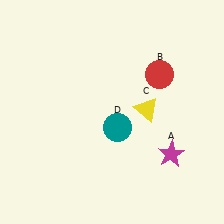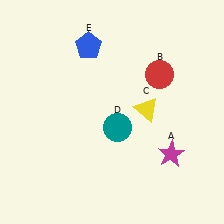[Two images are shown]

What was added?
A blue pentagon (E) was added in Image 2.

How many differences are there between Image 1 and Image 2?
There is 1 difference between the two images.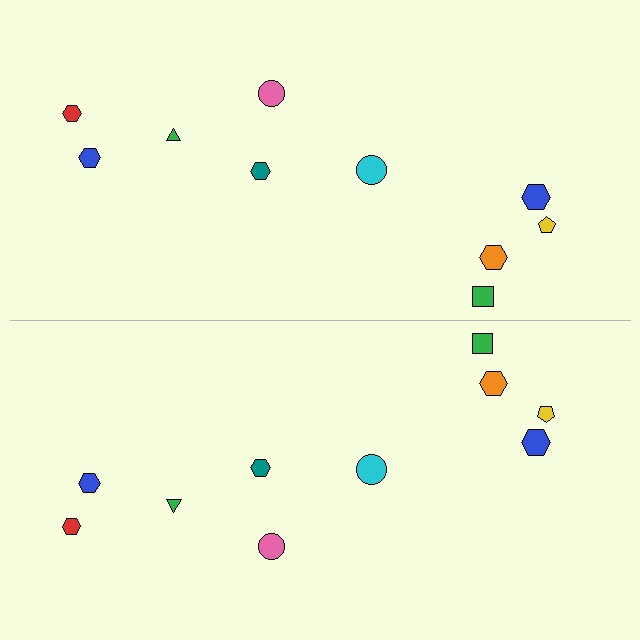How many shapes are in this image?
There are 20 shapes in this image.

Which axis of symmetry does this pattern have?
The pattern has a horizontal axis of symmetry running through the center of the image.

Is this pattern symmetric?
Yes, this pattern has bilateral (reflection) symmetry.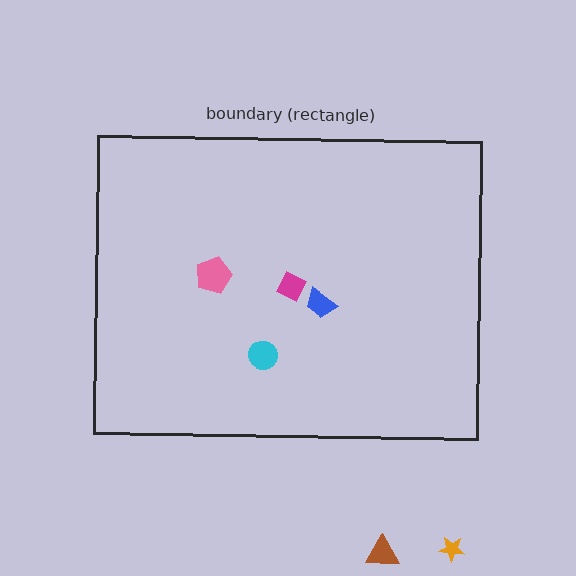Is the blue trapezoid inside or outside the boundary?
Inside.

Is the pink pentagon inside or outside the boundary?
Inside.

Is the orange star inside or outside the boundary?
Outside.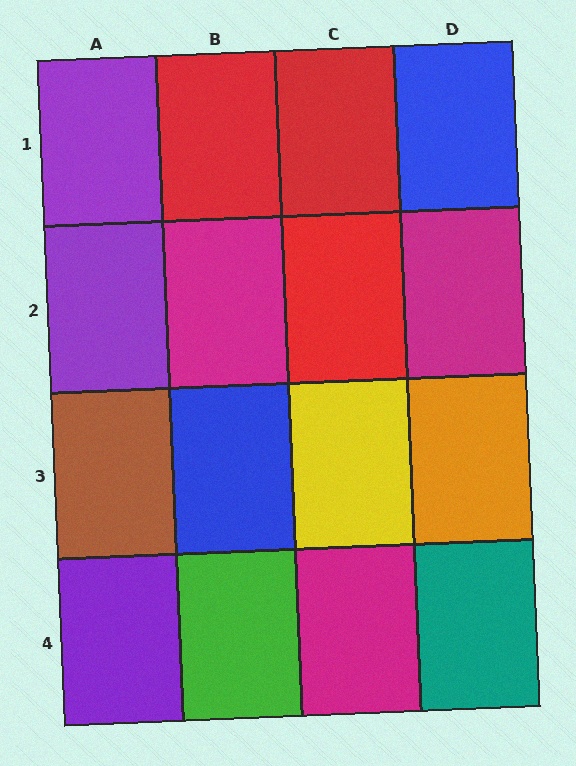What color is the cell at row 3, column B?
Blue.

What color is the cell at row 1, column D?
Blue.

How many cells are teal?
1 cell is teal.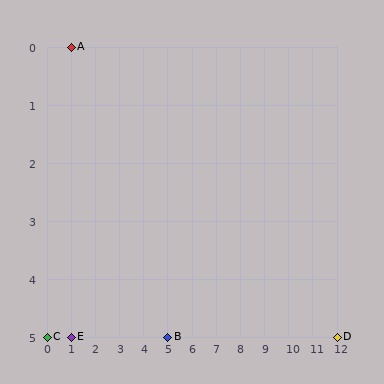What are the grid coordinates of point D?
Point D is at grid coordinates (12, 5).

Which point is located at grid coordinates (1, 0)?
Point A is at (1, 0).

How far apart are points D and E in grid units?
Points D and E are 11 columns apart.